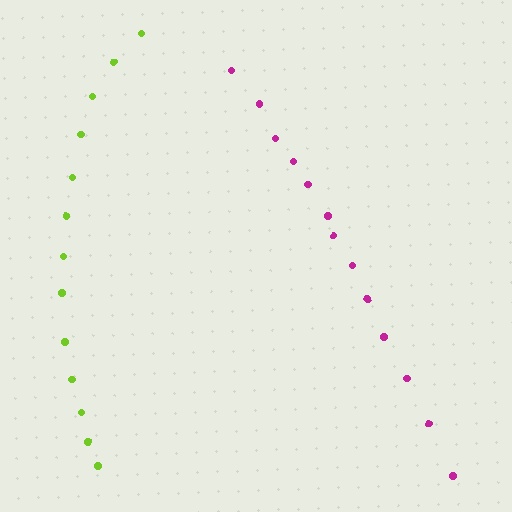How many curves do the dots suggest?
There are 2 distinct paths.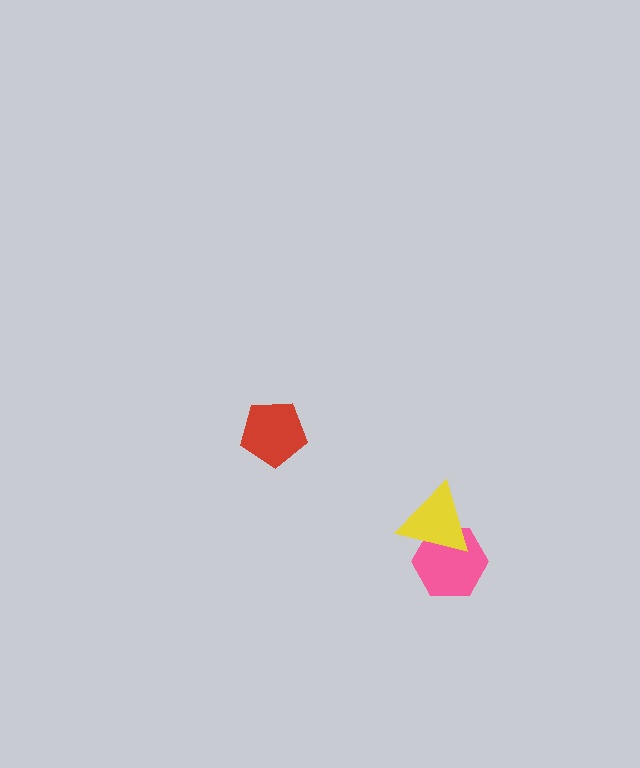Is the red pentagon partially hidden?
No, no other shape covers it.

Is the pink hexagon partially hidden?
Yes, it is partially covered by another shape.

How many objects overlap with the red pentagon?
0 objects overlap with the red pentagon.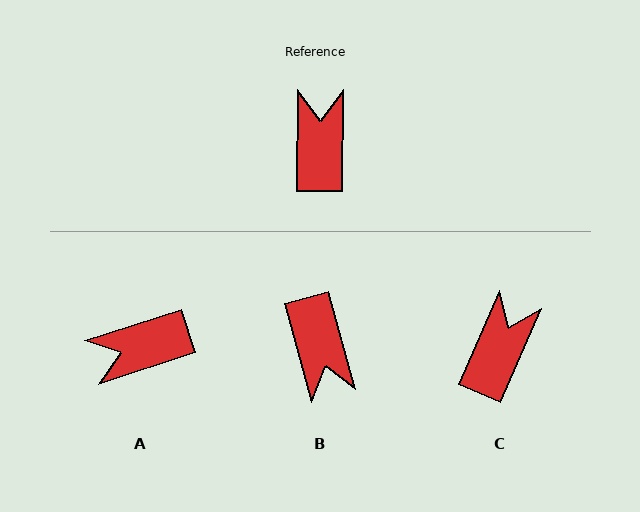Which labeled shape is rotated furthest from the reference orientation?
B, about 164 degrees away.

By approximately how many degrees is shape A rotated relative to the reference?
Approximately 108 degrees counter-clockwise.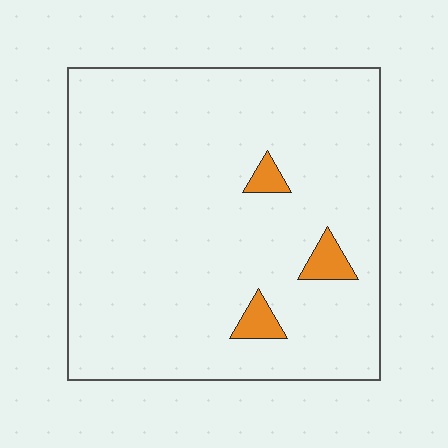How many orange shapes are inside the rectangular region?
3.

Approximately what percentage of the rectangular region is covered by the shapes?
Approximately 5%.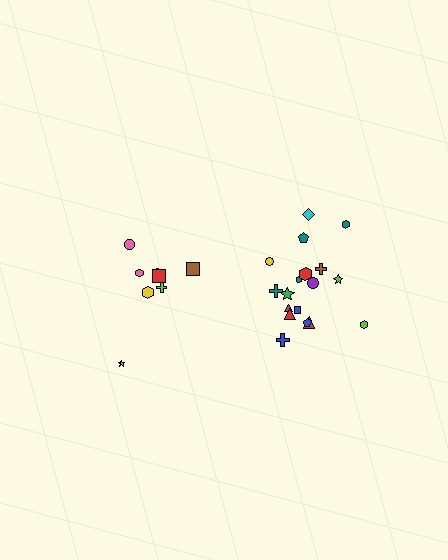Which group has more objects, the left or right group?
The right group.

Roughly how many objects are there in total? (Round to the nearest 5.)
Roughly 25 objects in total.